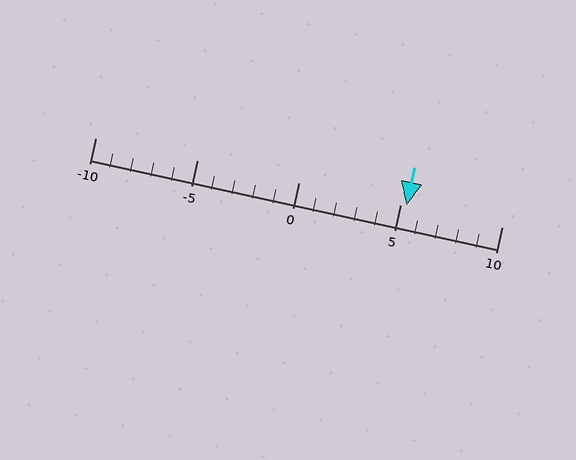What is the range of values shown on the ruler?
The ruler shows values from -10 to 10.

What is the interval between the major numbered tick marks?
The major tick marks are spaced 5 units apart.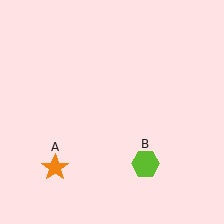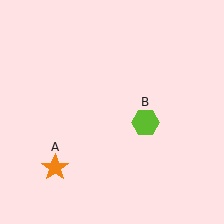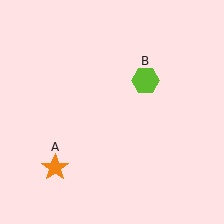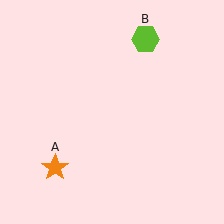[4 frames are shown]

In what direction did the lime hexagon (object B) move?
The lime hexagon (object B) moved up.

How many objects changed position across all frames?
1 object changed position: lime hexagon (object B).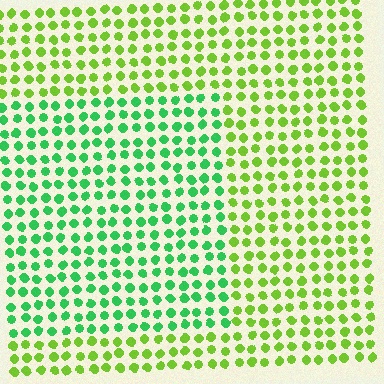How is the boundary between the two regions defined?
The boundary is defined purely by a slight shift in hue (about 42 degrees). Spacing, size, and orientation are identical on both sides.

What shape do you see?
I see a rectangle.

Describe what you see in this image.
The image is filled with small lime elements in a uniform arrangement. A rectangle-shaped region is visible where the elements are tinted to a slightly different hue, forming a subtle color boundary.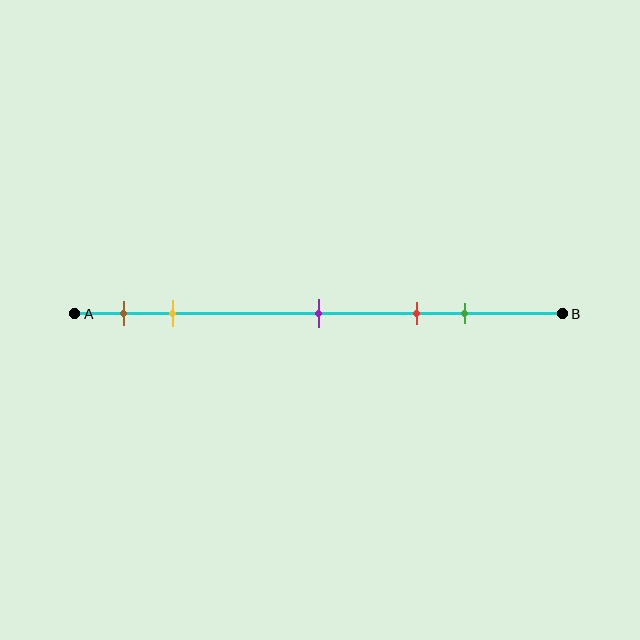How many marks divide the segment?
There are 5 marks dividing the segment.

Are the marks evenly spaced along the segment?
No, the marks are not evenly spaced.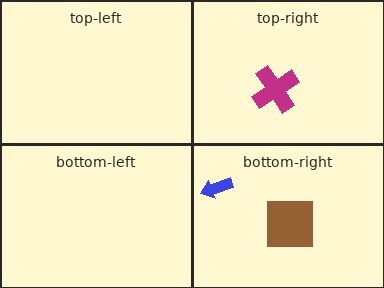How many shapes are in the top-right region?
1.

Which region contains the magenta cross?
The top-right region.